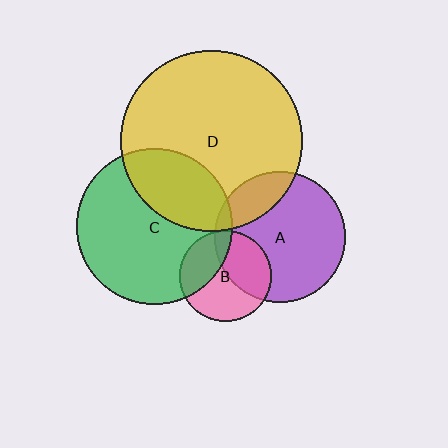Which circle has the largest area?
Circle D (yellow).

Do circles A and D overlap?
Yes.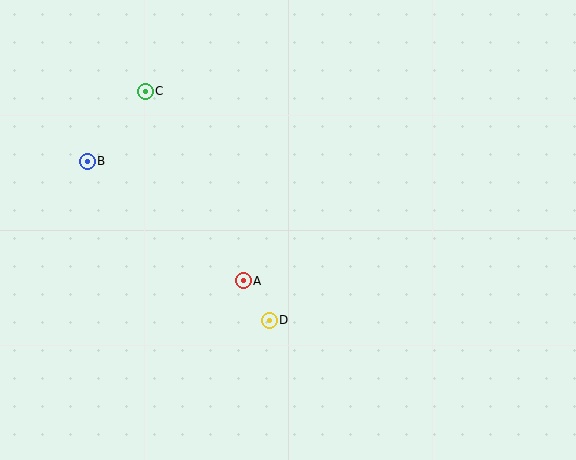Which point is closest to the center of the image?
Point A at (243, 281) is closest to the center.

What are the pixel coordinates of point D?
Point D is at (269, 320).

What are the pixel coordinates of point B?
Point B is at (87, 161).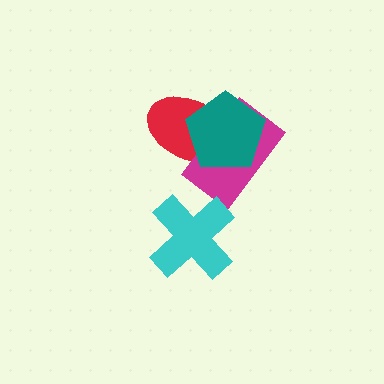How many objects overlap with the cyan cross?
0 objects overlap with the cyan cross.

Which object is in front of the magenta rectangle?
The teal pentagon is in front of the magenta rectangle.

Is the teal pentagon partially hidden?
No, no other shape covers it.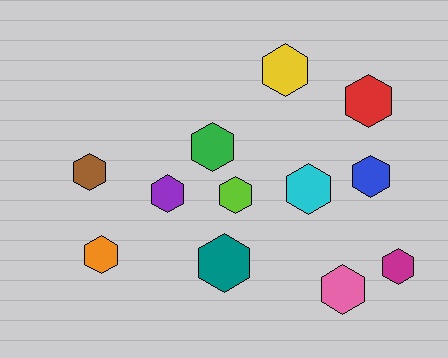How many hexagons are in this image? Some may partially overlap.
There are 12 hexagons.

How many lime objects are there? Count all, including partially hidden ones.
There is 1 lime object.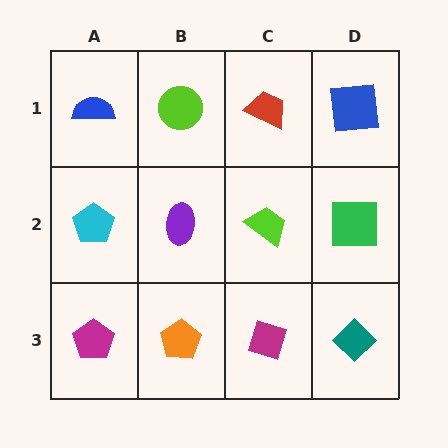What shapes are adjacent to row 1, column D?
A green square (row 2, column D), a red trapezoid (row 1, column C).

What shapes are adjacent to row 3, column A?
A cyan pentagon (row 2, column A), an orange pentagon (row 3, column B).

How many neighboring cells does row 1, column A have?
2.